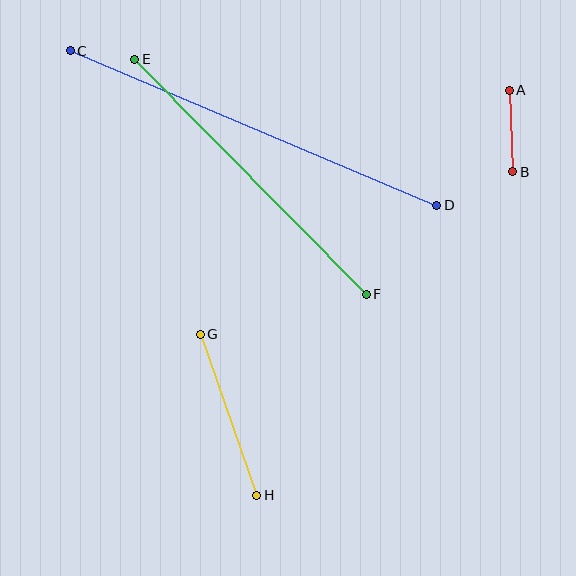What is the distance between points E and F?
The distance is approximately 330 pixels.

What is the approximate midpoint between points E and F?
The midpoint is at approximately (251, 177) pixels.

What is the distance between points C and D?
The distance is approximately 398 pixels.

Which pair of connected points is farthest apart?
Points C and D are farthest apart.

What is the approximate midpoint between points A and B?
The midpoint is at approximately (511, 131) pixels.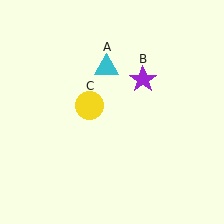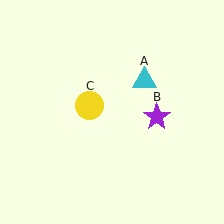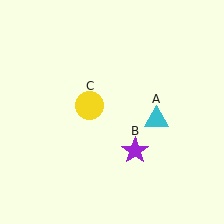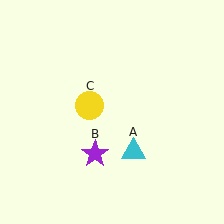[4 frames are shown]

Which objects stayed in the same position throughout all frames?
Yellow circle (object C) remained stationary.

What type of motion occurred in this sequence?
The cyan triangle (object A), purple star (object B) rotated clockwise around the center of the scene.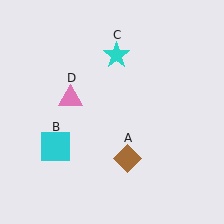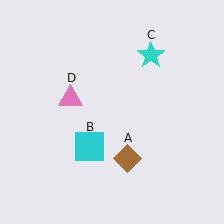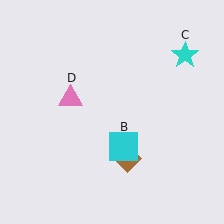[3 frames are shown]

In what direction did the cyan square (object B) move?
The cyan square (object B) moved right.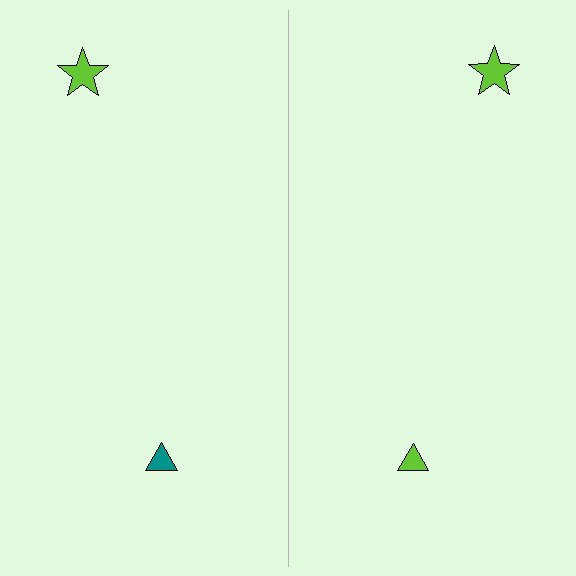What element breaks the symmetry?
The lime triangle on the right side breaks the symmetry — its mirror counterpart is teal.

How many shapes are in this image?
There are 4 shapes in this image.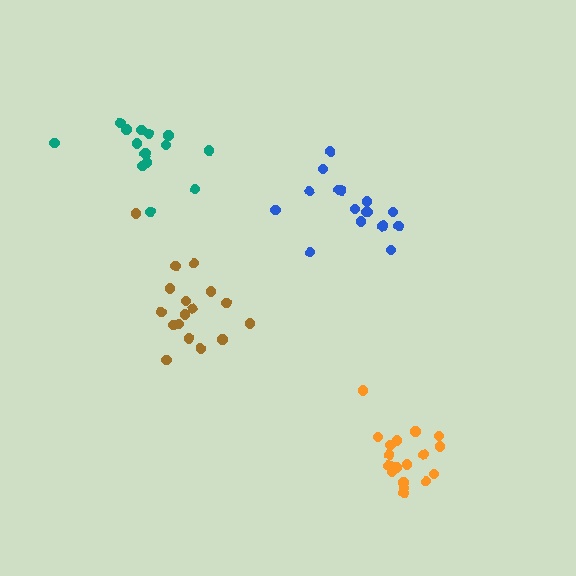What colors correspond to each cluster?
The clusters are colored: blue, orange, brown, teal.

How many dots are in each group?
Group 1: 16 dots, Group 2: 19 dots, Group 3: 17 dots, Group 4: 16 dots (68 total).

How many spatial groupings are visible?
There are 4 spatial groupings.